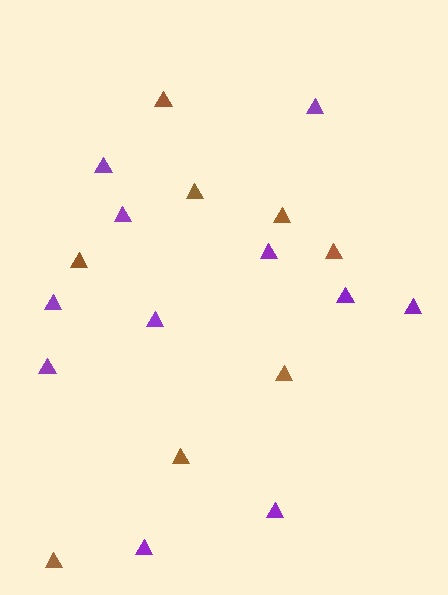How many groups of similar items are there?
There are 2 groups: one group of purple triangles (11) and one group of brown triangles (8).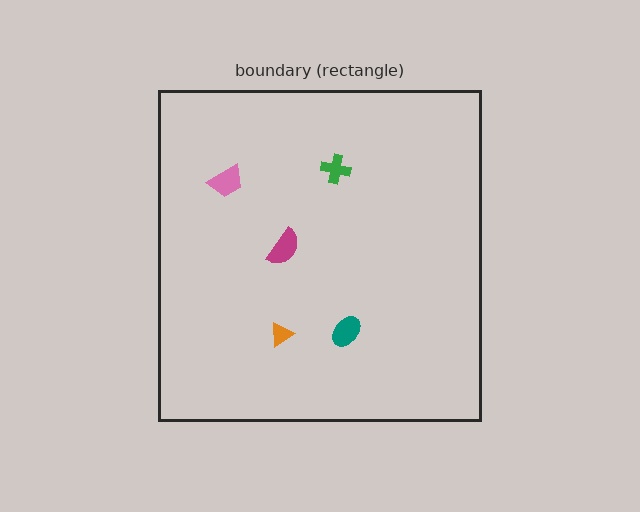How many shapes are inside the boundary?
5 inside, 0 outside.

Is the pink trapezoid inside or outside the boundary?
Inside.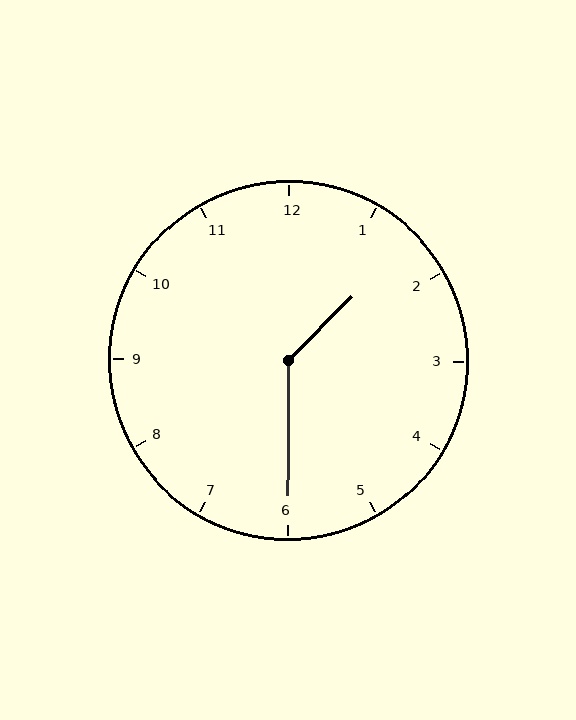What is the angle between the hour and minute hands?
Approximately 135 degrees.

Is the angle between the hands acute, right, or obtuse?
It is obtuse.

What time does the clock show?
1:30.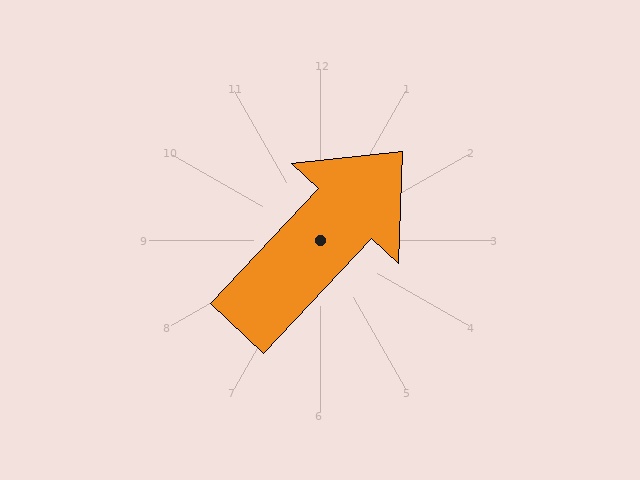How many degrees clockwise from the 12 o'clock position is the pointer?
Approximately 43 degrees.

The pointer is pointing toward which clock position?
Roughly 1 o'clock.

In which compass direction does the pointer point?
Northeast.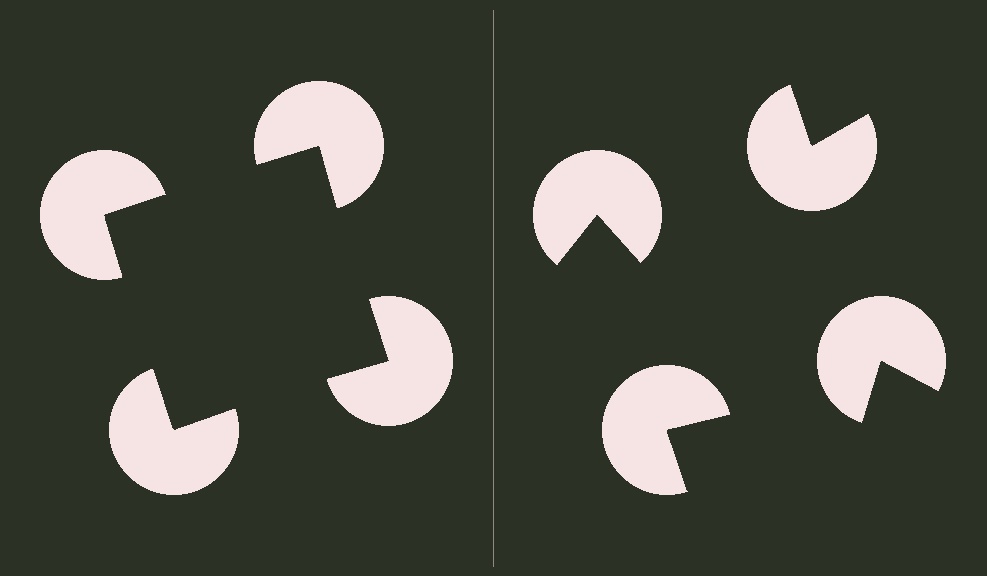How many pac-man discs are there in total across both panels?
8 — 4 on each side.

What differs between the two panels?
The pac-man discs are positioned identically on both sides; only the wedge orientations differ. On the left they align to a square; on the right they are misaligned.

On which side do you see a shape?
An illusory square appears on the left side. On the right side the wedge cuts are rotated, so no coherent shape forms.